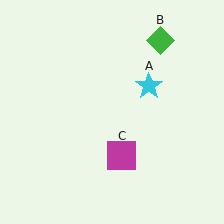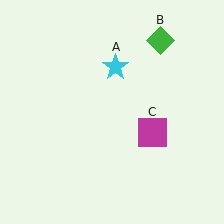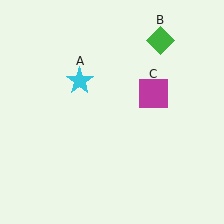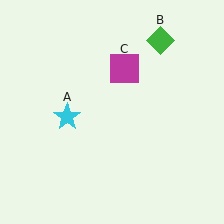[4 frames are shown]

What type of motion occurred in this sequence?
The cyan star (object A), magenta square (object C) rotated counterclockwise around the center of the scene.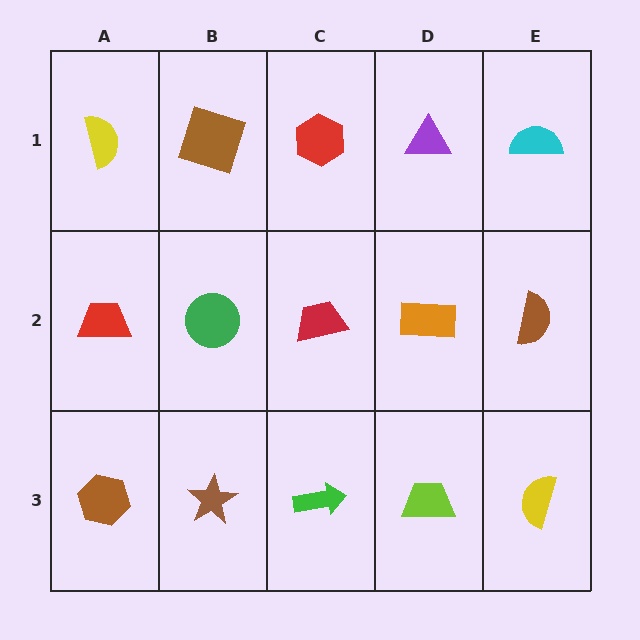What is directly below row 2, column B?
A brown star.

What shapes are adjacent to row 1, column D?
An orange rectangle (row 2, column D), a red hexagon (row 1, column C), a cyan semicircle (row 1, column E).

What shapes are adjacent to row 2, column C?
A red hexagon (row 1, column C), a green arrow (row 3, column C), a green circle (row 2, column B), an orange rectangle (row 2, column D).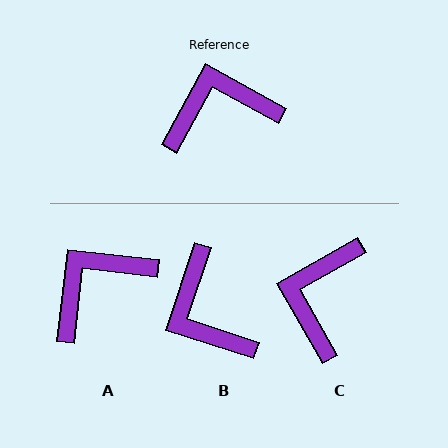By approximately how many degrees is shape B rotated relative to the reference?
Approximately 101 degrees counter-clockwise.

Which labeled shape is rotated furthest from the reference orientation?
B, about 101 degrees away.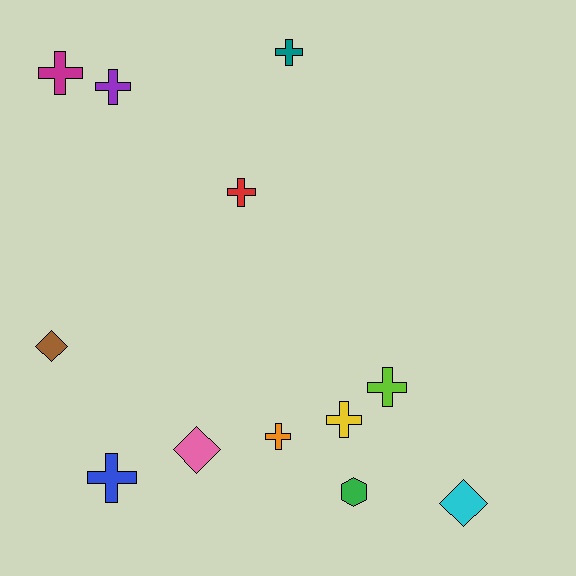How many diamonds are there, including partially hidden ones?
There are 3 diamonds.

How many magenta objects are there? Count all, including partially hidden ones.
There is 1 magenta object.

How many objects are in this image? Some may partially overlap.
There are 12 objects.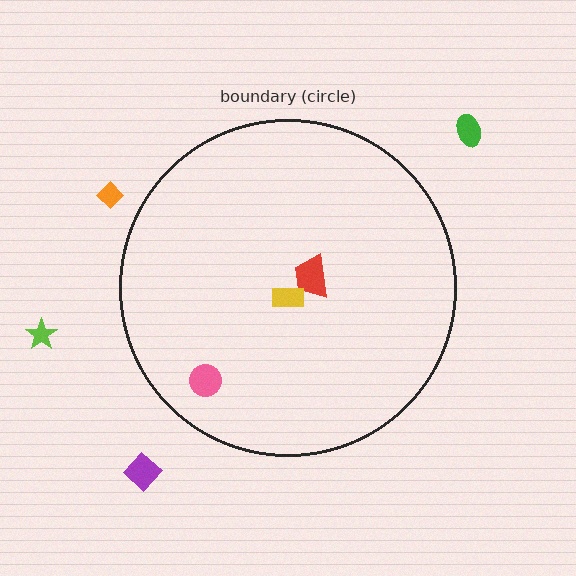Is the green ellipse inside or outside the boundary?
Outside.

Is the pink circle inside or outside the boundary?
Inside.